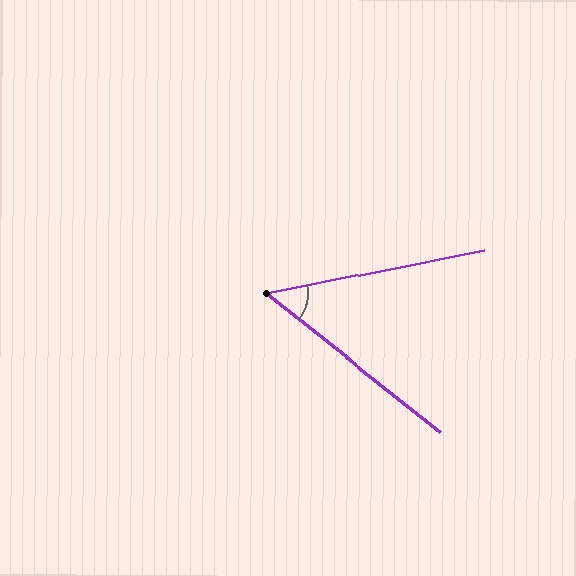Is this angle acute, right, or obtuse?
It is acute.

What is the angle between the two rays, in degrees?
Approximately 50 degrees.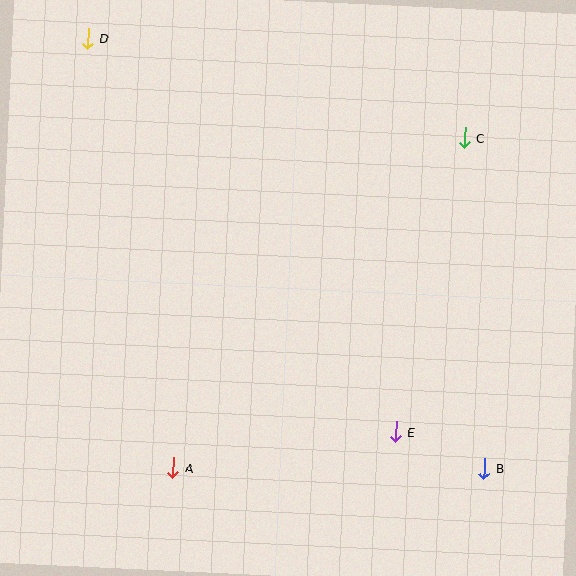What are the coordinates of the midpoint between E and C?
The midpoint between E and C is at (430, 285).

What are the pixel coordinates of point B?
Point B is at (484, 469).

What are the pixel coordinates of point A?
Point A is at (173, 467).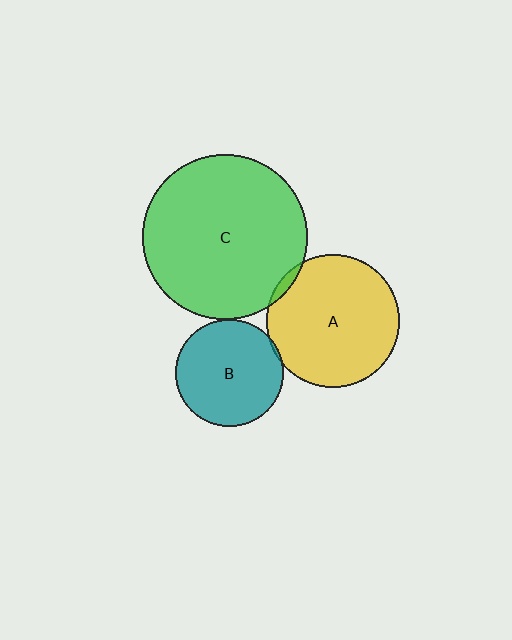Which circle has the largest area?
Circle C (green).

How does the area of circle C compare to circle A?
Approximately 1.5 times.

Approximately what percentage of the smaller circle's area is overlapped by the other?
Approximately 5%.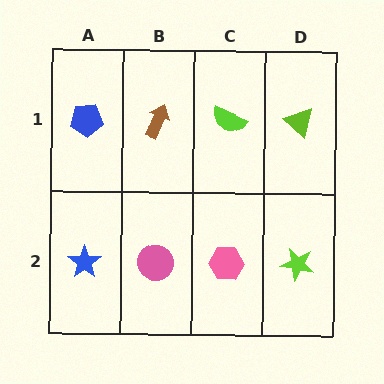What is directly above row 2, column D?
A lime triangle.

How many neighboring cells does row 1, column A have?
2.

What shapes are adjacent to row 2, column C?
A lime semicircle (row 1, column C), a pink circle (row 2, column B), a lime star (row 2, column D).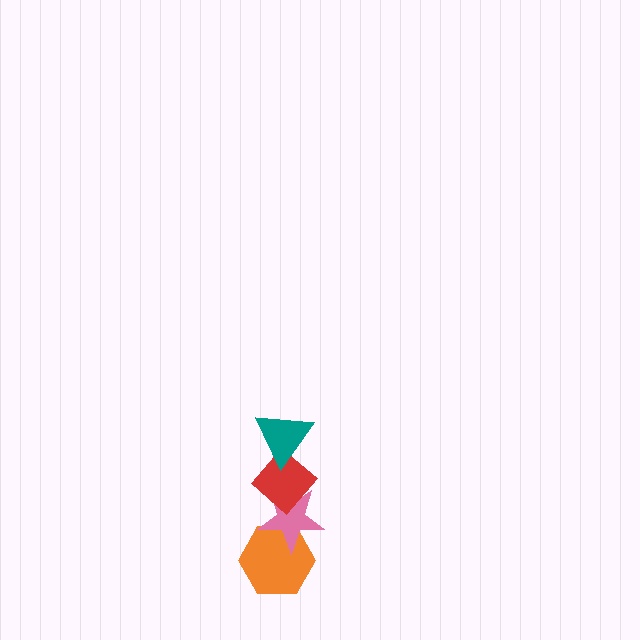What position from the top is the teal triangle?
The teal triangle is 1st from the top.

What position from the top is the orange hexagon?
The orange hexagon is 4th from the top.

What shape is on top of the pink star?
The red diamond is on top of the pink star.